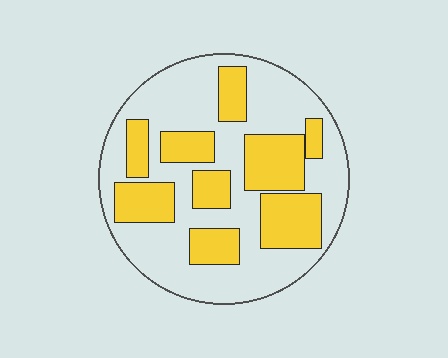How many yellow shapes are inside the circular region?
9.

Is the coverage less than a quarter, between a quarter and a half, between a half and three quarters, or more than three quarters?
Between a quarter and a half.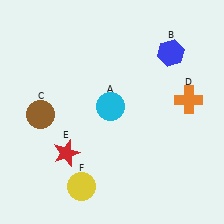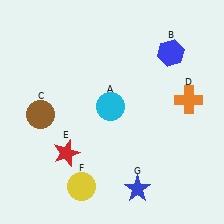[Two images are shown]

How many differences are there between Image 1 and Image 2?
There is 1 difference between the two images.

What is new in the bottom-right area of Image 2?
A blue star (G) was added in the bottom-right area of Image 2.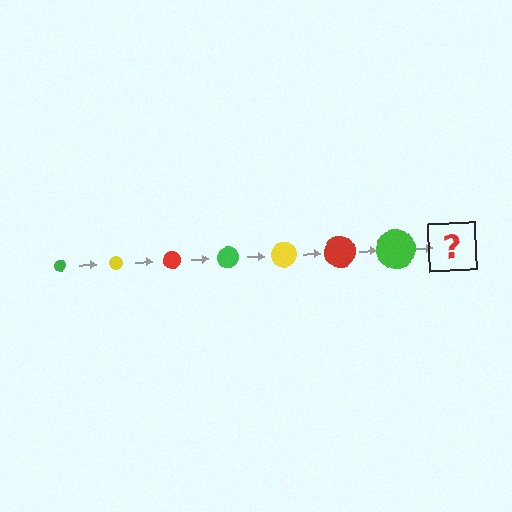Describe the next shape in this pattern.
It should be a yellow circle, larger than the previous one.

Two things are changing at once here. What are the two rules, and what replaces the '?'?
The two rules are that the circle grows larger each step and the color cycles through green, yellow, and red. The '?' should be a yellow circle, larger than the previous one.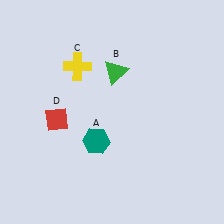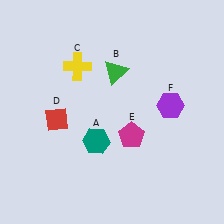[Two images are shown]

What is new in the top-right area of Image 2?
A purple hexagon (F) was added in the top-right area of Image 2.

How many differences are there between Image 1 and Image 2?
There are 2 differences between the two images.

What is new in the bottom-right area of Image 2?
A magenta pentagon (E) was added in the bottom-right area of Image 2.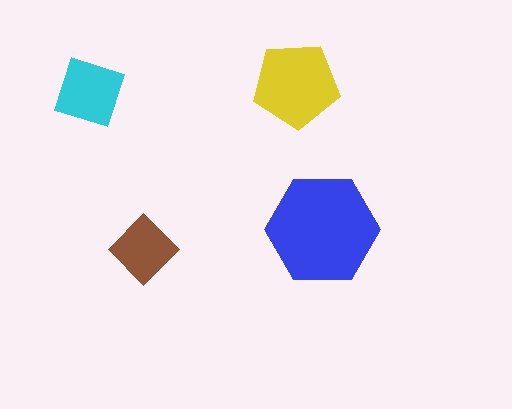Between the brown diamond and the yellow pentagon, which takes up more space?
The yellow pentagon.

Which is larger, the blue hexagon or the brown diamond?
The blue hexagon.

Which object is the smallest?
The brown diamond.